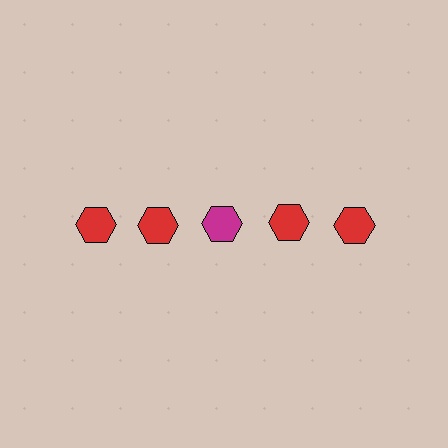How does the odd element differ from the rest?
It has a different color: magenta instead of red.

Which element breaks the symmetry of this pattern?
The magenta hexagon in the top row, center column breaks the symmetry. All other shapes are red hexagons.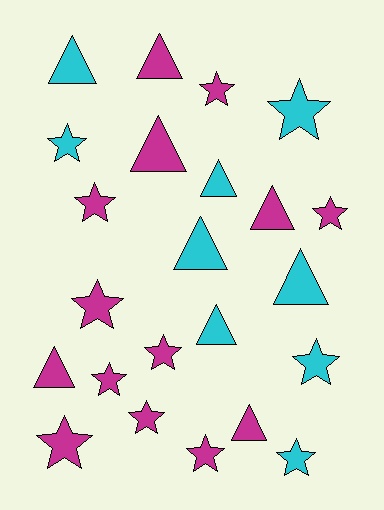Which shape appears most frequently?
Star, with 13 objects.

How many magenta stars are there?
There are 9 magenta stars.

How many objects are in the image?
There are 23 objects.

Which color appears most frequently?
Magenta, with 14 objects.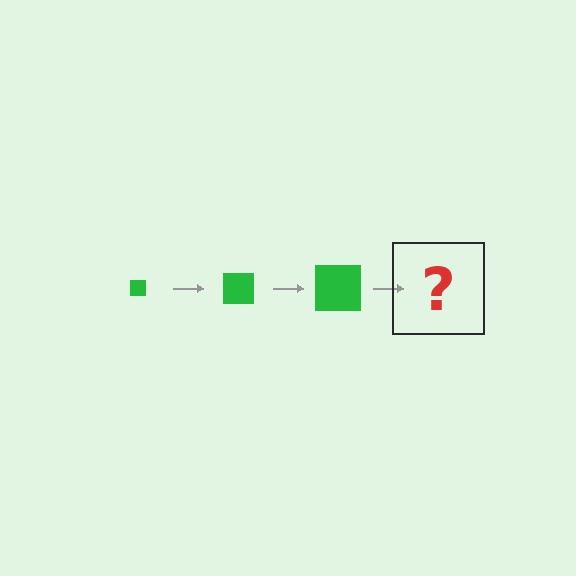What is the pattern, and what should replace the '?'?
The pattern is that the square gets progressively larger each step. The '?' should be a green square, larger than the previous one.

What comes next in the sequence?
The next element should be a green square, larger than the previous one.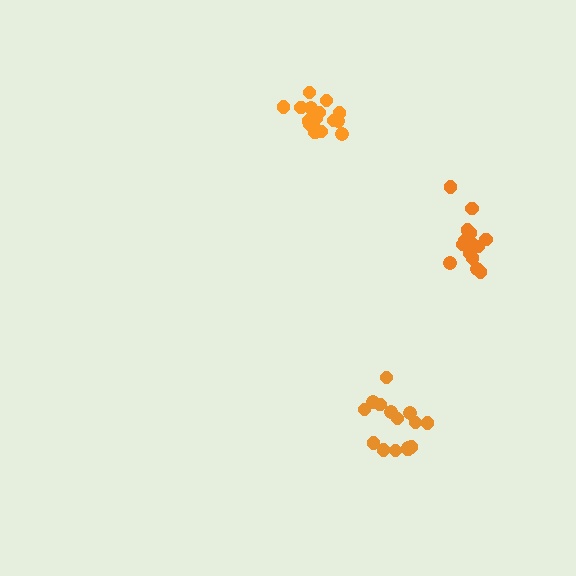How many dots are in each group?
Group 1: 15 dots, Group 2: 14 dots, Group 3: 16 dots (45 total).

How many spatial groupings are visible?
There are 3 spatial groupings.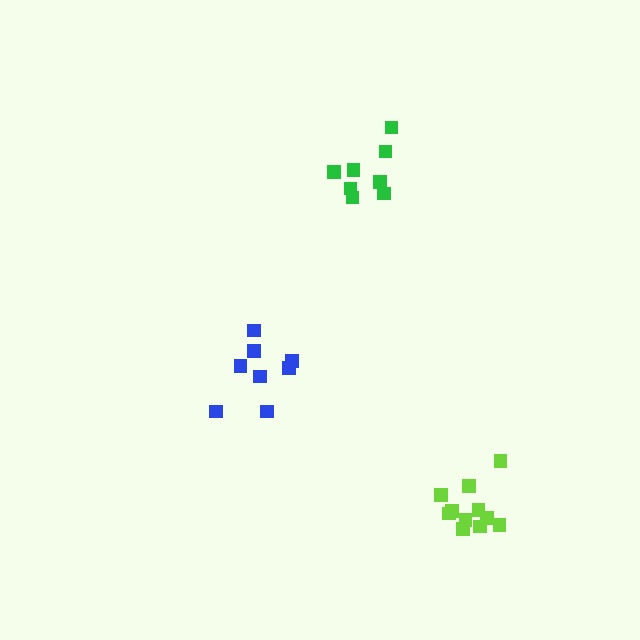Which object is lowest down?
The lime cluster is bottommost.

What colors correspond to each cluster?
The clusters are colored: green, blue, lime.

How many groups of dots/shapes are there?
There are 3 groups.